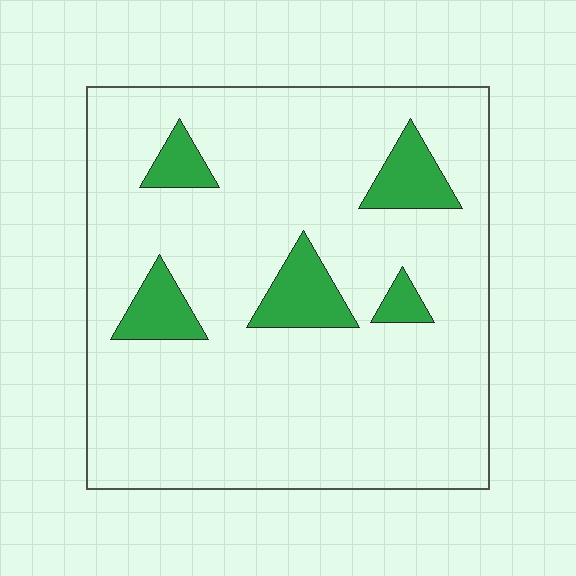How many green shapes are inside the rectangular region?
5.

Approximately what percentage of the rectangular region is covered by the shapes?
Approximately 10%.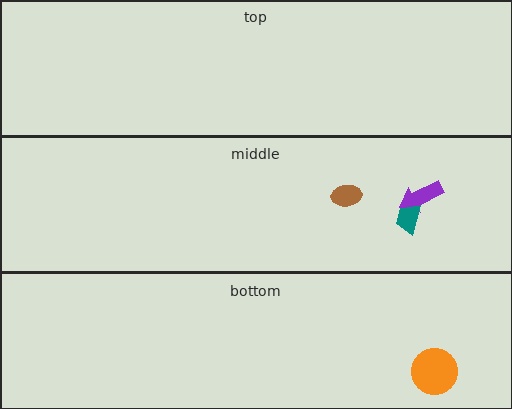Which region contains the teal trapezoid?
The middle region.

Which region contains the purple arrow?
The middle region.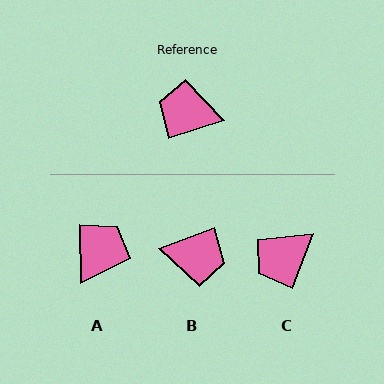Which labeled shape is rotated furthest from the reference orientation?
B, about 177 degrees away.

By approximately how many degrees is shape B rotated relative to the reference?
Approximately 177 degrees clockwise.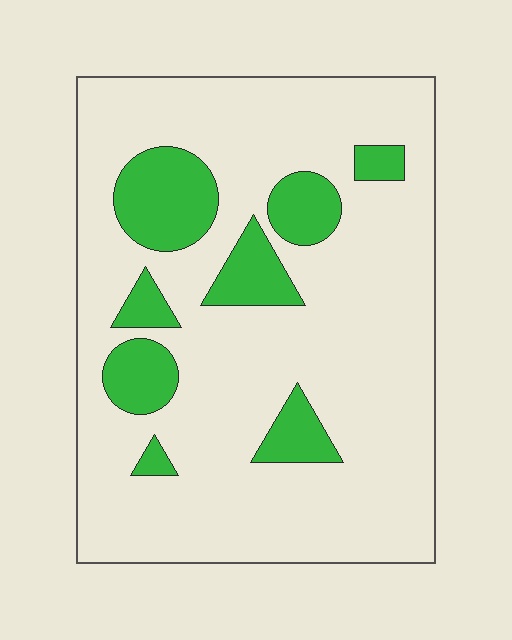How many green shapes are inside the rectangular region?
8.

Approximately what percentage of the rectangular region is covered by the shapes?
Approximately 20%.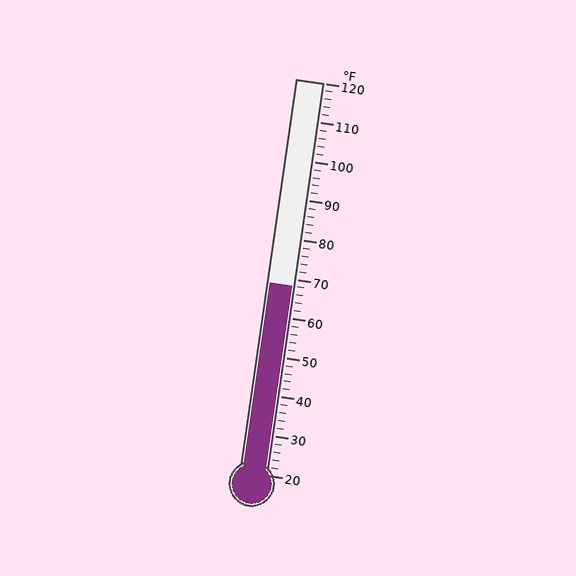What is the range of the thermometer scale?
The thermometer scale ranges from 20°F to 120°F.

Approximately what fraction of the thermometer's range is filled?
The thermometer is filled to approximately 50% of its range.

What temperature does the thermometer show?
The thermometer shows approximately 68°F.